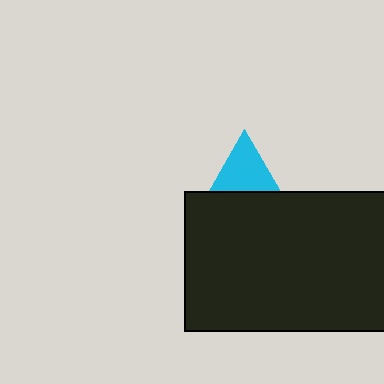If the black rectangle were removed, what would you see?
You would see the complete cyan triangle.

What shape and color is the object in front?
The object in front is a black rectangle.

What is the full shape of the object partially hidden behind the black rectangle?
The partially hidden object is a cyan triangle.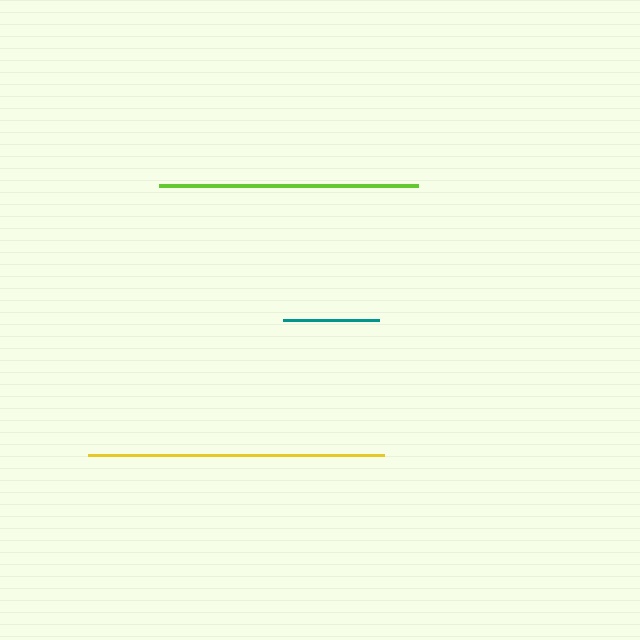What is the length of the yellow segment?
The yellow segment is approximately 295 pixels long.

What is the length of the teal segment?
The teal segment is approximately 96 pixels long.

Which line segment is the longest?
The yellow line is the longest at approximately 295 pixels.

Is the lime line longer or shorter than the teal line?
The lime line is longer than the teal line.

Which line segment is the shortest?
The teal line is the shortest at approximately 96 pixels.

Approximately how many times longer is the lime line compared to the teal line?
The lime line is approximately 2.7 times the length of the teal line.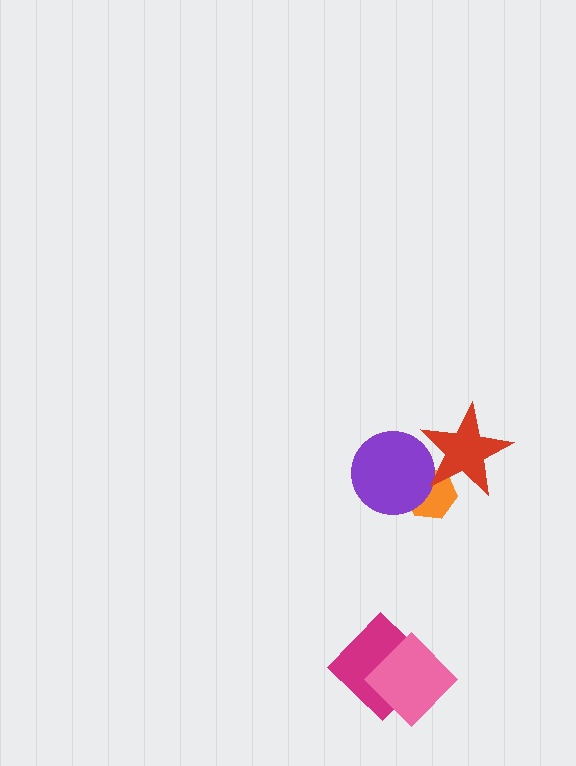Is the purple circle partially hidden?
Yes, it is partially covered by another shape.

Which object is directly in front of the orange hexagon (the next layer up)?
The purple circle is directly in front of the orange hexagon.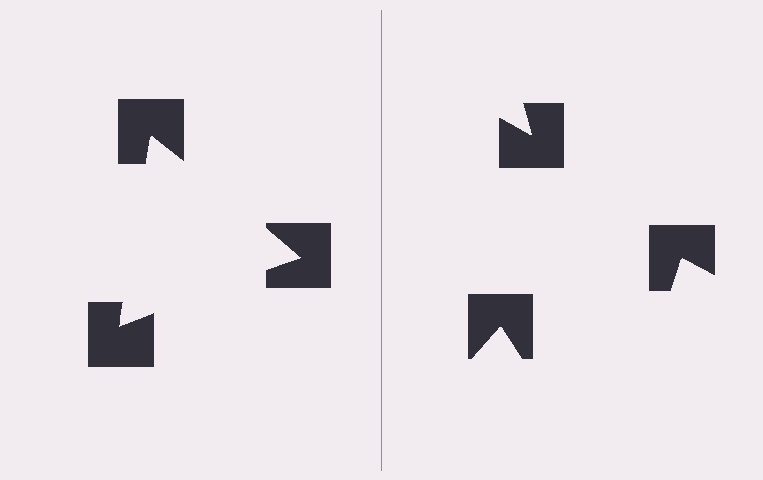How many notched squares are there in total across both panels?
6 — 3 on each side.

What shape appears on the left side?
An illusory triangle.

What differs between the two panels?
The notched squares are positioned identically on both sides; only the wedge orientations differ. On the left they align to a triangle; on the right they are misaligned.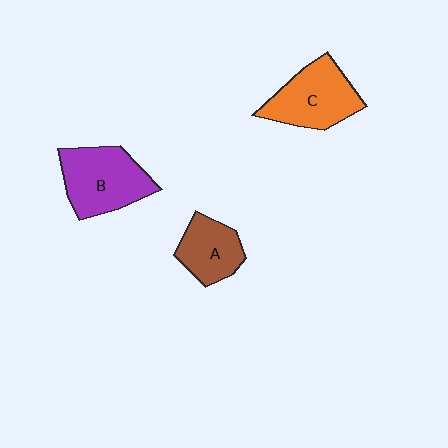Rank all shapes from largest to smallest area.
From largest to smallest: B (purple), C (orange), A (brown).